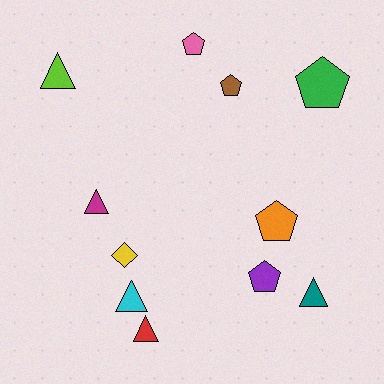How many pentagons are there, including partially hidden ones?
There are 5 pentagons.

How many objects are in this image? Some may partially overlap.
There are 11 objects.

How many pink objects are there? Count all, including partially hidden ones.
There is 1 pink object.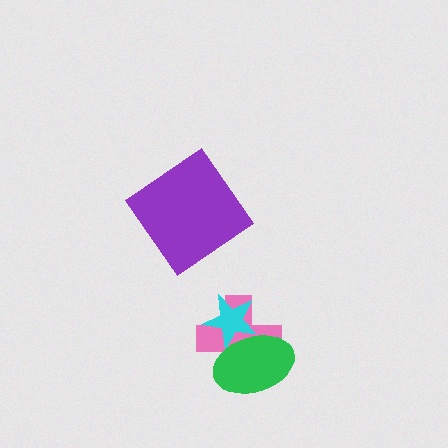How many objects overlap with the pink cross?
2 objects overlap with the pink cross.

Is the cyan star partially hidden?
Yes, it is partially covered by another shape.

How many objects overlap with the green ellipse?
2 objects overlap with the green ellipse.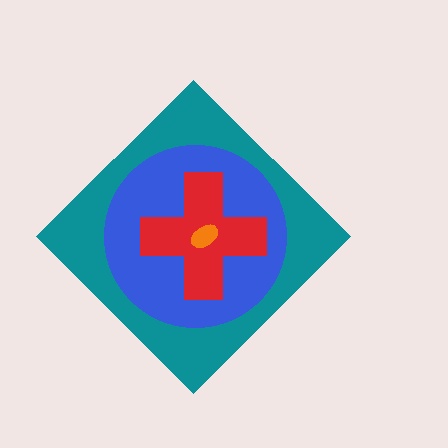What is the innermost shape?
The orange ellipse.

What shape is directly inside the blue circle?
The red cross.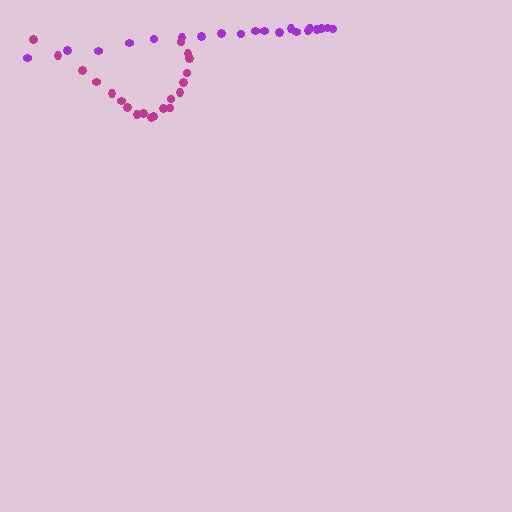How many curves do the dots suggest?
There are 2 distinct paths.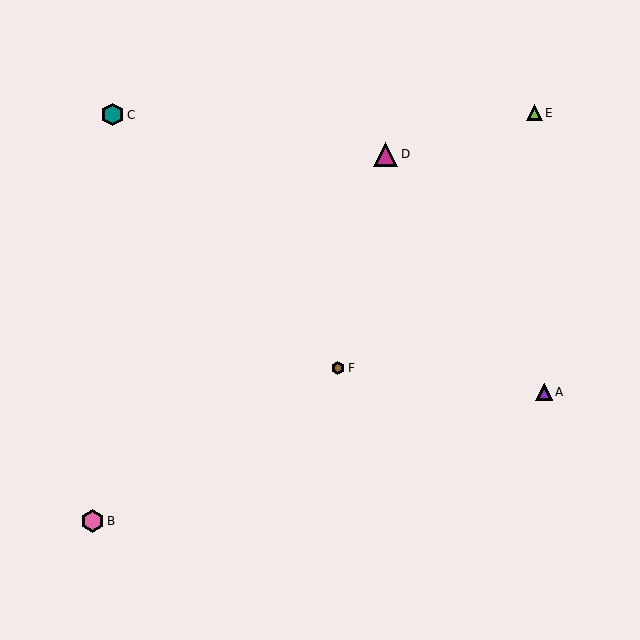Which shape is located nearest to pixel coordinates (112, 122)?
The teal hexagon (labeled C) at (113, 115) is nearest to that location.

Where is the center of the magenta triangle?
The center of the magenta triangle is at (386, 154).